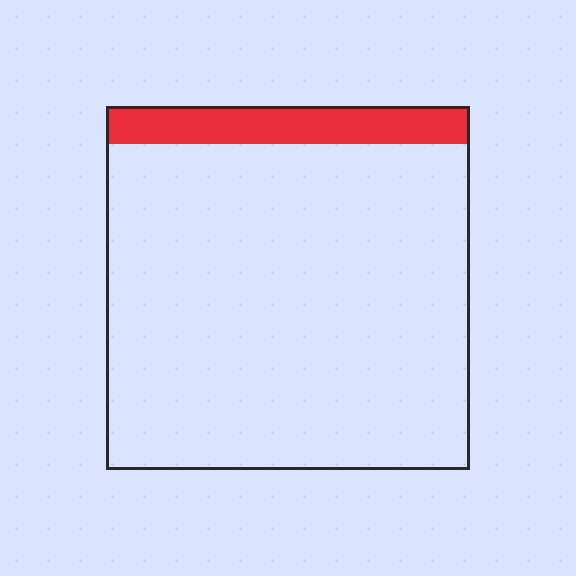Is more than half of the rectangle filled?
No.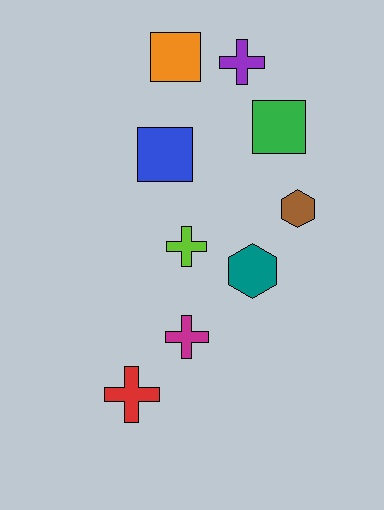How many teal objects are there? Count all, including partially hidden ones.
There is 1 teal object.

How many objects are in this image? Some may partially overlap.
There are 9 objects.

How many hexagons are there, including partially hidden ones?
There are 2 hexagons.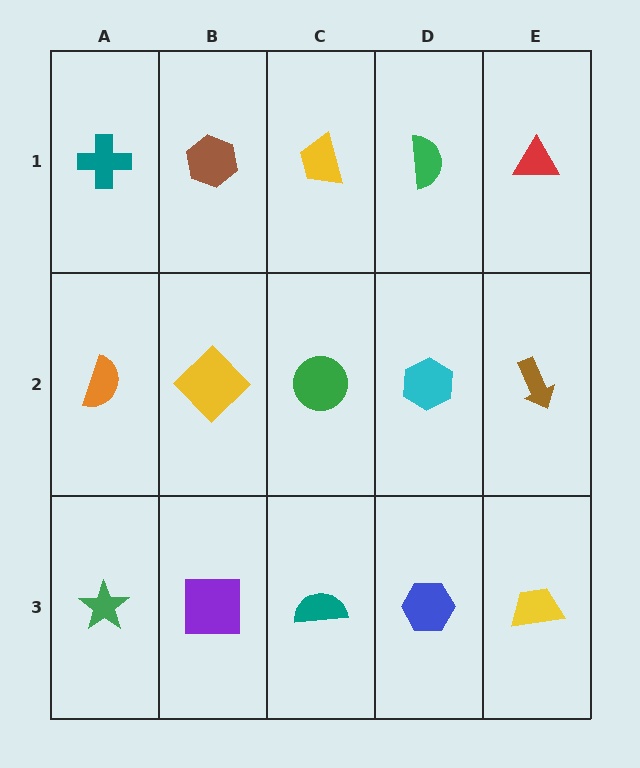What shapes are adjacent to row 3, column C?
A green circle (row 2, column C), a purple square (row 3, column B), a blue hexagon (row 3, column D).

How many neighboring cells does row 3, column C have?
3.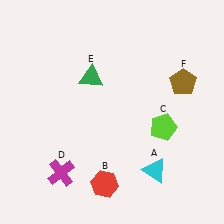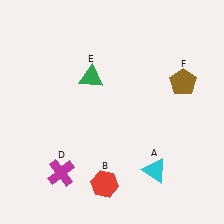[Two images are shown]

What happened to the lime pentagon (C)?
The lime pentagon (C) was removed in Image 2. It was in the bottom-right area of Image 1.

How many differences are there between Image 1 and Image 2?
There is 1 difference between the two images.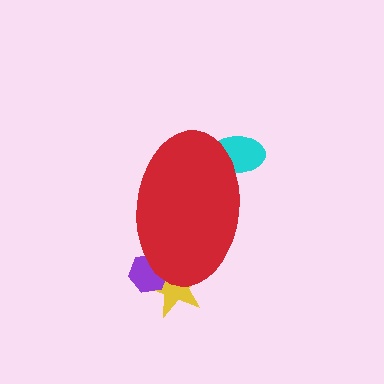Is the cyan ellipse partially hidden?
Yes, the cyan ellipse is partially hidden behind the red ellipse.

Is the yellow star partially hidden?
Yes, the yellow star is partially hidden behind the red ellipse.